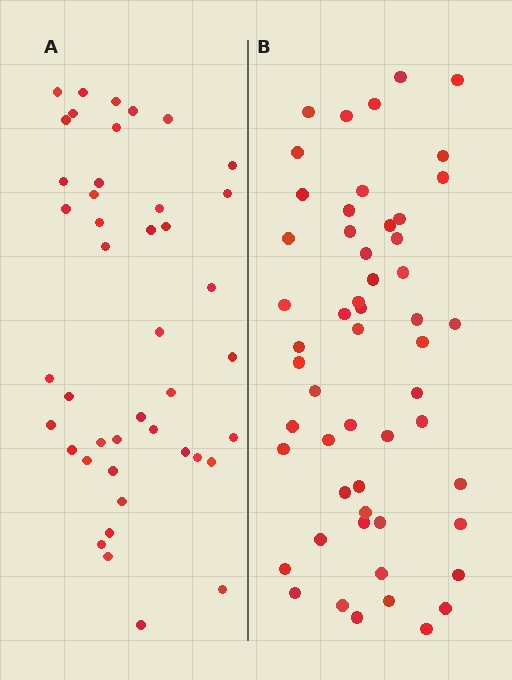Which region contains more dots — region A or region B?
Region B (the right region) has more dots.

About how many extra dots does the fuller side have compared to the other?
Region B has roughly 12 or so more dots than region A.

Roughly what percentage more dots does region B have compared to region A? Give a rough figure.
About 25% more.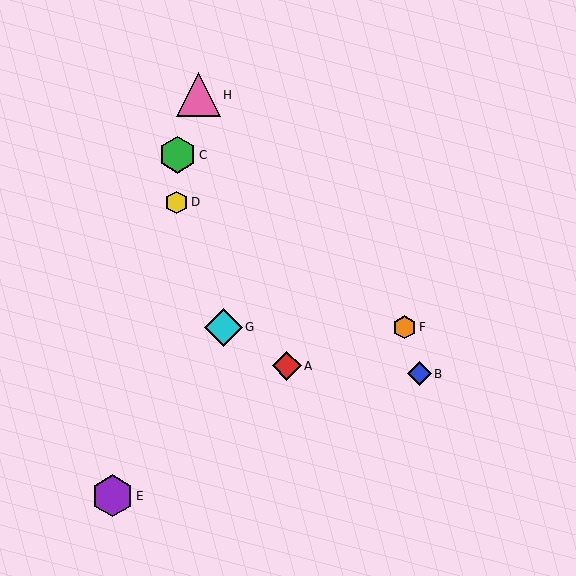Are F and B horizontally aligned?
No, F is at y≈327 and B is at y≈374.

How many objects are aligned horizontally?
2 objects (F, G) are aligned horizontally.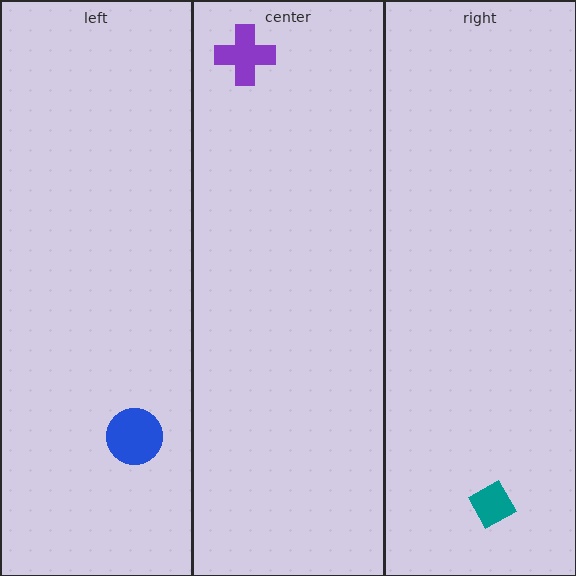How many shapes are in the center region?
1.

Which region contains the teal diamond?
The right region.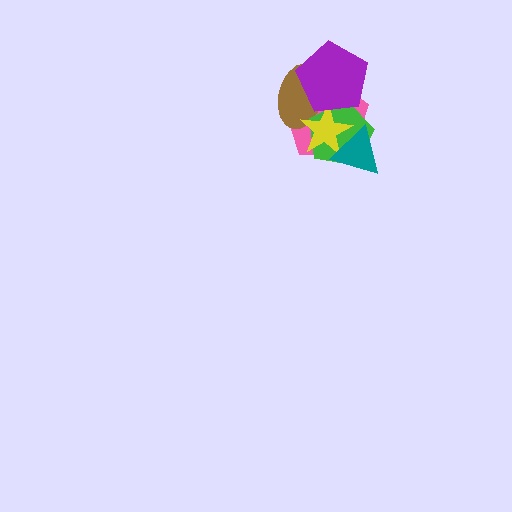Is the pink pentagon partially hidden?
Yes, it is partially covered by another shape.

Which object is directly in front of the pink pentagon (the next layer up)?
The brown ellipse is directly in front of the pink pentagon.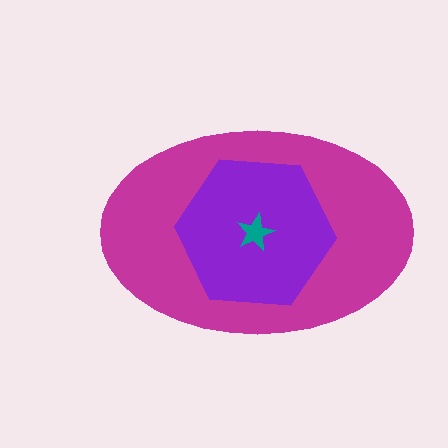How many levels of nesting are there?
3.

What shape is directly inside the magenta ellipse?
The purple hexagon.